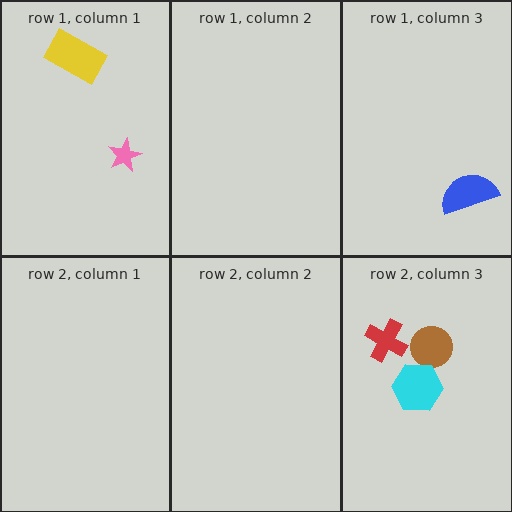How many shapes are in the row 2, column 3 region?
3.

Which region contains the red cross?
The row 2, column 3 region.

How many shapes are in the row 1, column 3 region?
1.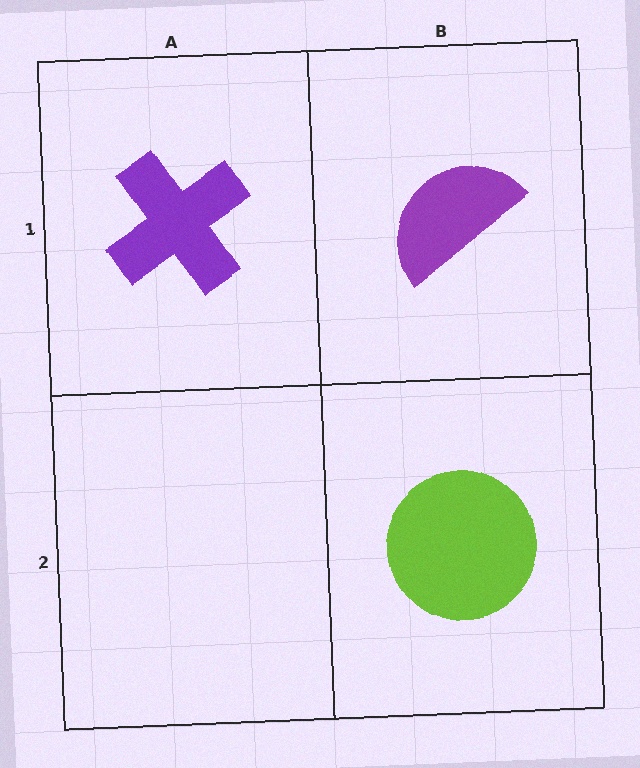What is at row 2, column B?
A lime circle.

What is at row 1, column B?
A purple semicircle.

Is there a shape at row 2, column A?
No, that cell is empty.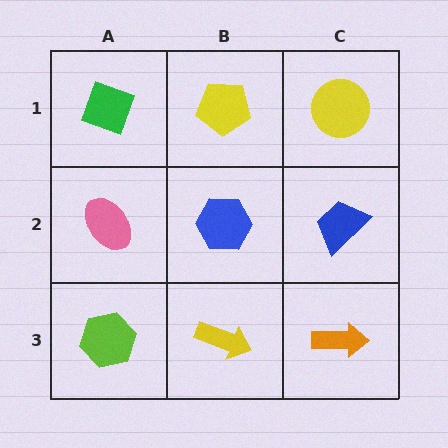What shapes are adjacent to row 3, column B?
A blue hexagon (row 2, column B), a lime hexagon (row 3, column A), an orange arrow (row 3, column C).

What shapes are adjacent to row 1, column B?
A blue hexagon (row 2, column B), a green diamond (row 1, column A), a yellow circle (row 1, column C).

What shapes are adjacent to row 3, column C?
A blue trapezoid (row 2, column C), a yellow arrow (row 3, column B).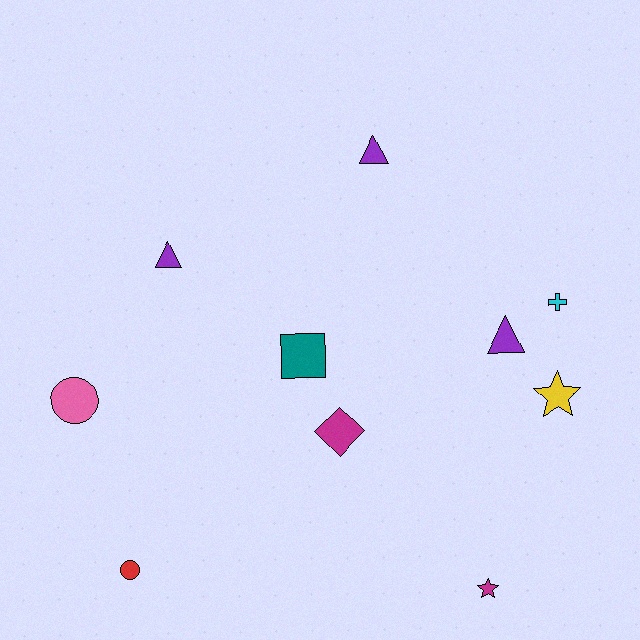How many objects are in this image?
There are 10 objects.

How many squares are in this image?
There is 1 square.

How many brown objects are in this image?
There are no brown objects.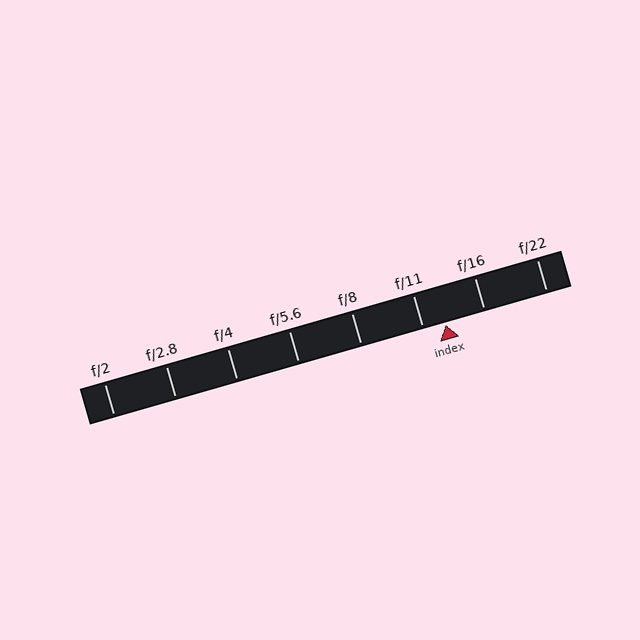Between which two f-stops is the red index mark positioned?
The index mark is between f/11 and f/16.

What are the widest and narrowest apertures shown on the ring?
The widest aperture shown is f/2 and the narrowest is f/22.